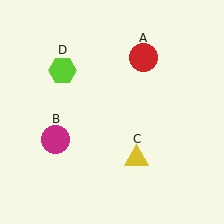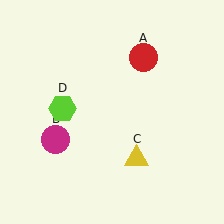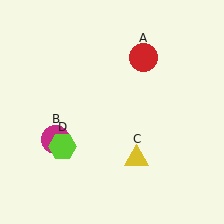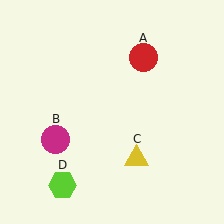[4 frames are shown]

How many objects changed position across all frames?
1 object changed position: lime hexagon (object D).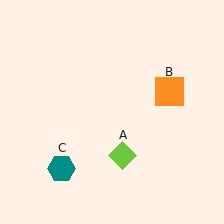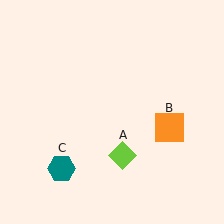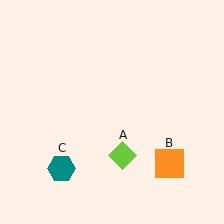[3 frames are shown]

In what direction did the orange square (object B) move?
The orange square (object B) moved down.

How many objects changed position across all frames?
1 object changed position: orange square (object B).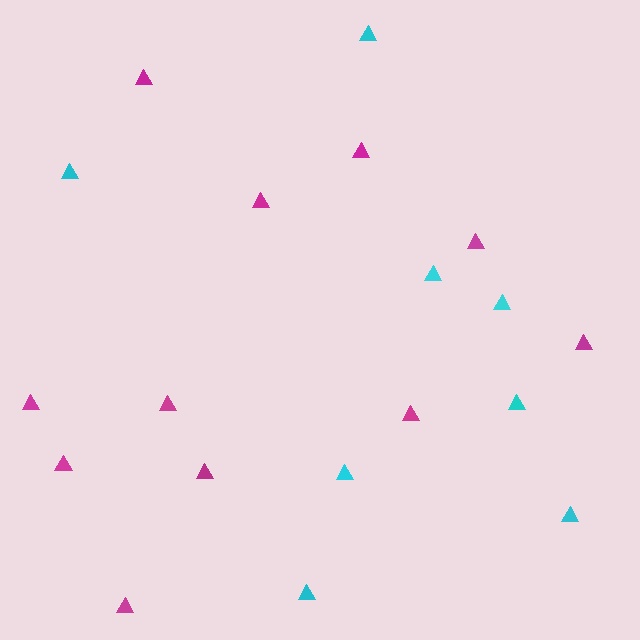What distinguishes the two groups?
There are 2 groups: one group of cyan triangles (8) and one group of magenta triangles (11).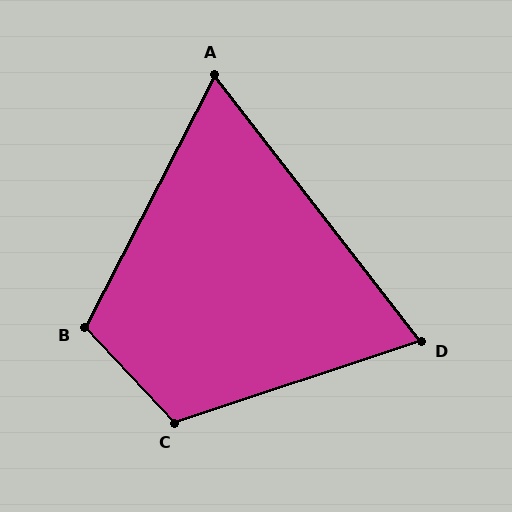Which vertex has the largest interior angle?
C, at approximately 115 degrees.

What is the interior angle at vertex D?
Approximately 71 degrees (acute).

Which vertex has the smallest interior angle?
A, at approximately 65 degrees.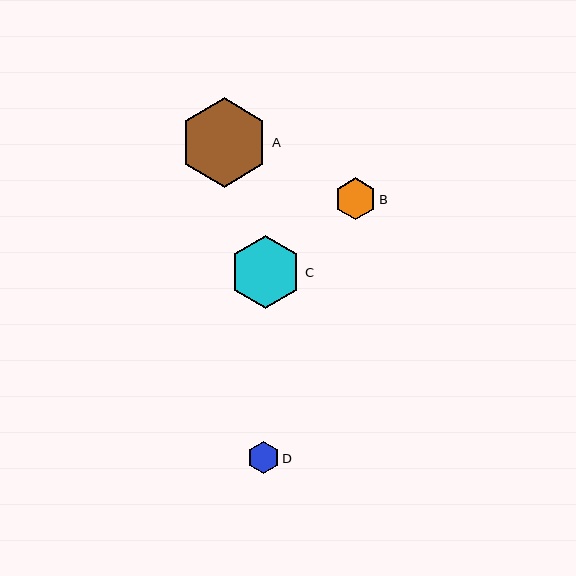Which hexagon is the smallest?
Hexagon D is the smallest with a size of approximately 32 pixels.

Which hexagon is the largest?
Hexagon A is the largest with a size of approximately 89 pixels.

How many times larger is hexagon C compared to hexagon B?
Hexagon C is approximately 1.7 times the size of hexagon B.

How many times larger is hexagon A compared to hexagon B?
Hexagon A is approximately 2.1 times the size of hexagon B.